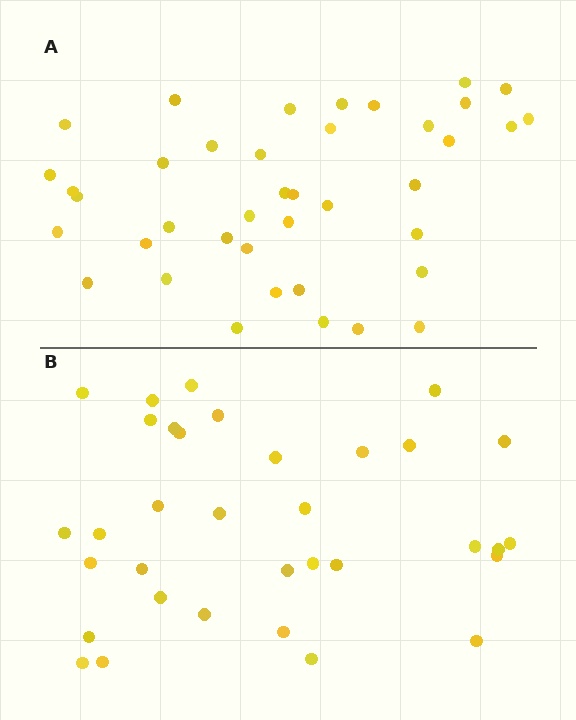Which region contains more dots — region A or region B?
Region A (the top region) has more dots.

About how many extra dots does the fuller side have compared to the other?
Region A has about 6 more dots than region B.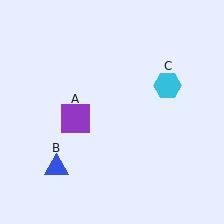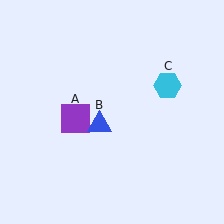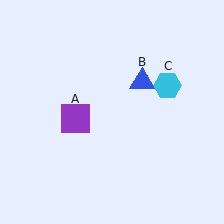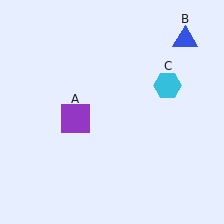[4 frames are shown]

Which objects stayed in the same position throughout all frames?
Purple square (object A) and cyan hexagon (object C) remained stationary.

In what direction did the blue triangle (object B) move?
The blue triangle (object B) moved up and to the right.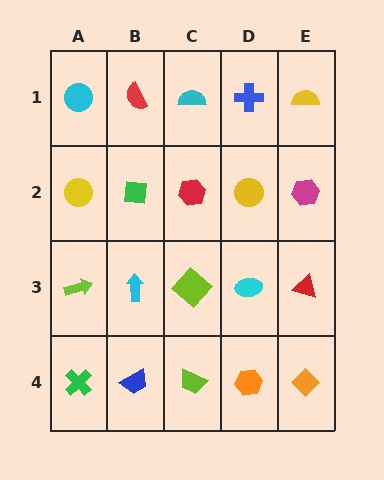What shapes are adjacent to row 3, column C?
A red hexagon (row 2, column C), a lime trapezoid (row 4, column C), a cyan arrow (row 3, column B), a cyan ellipse (row 3, column D).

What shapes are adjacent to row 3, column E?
A magenta hexagon (row 2, column E), an orange diamond (row 4, column E), a cyan ellipse (row 3, column D).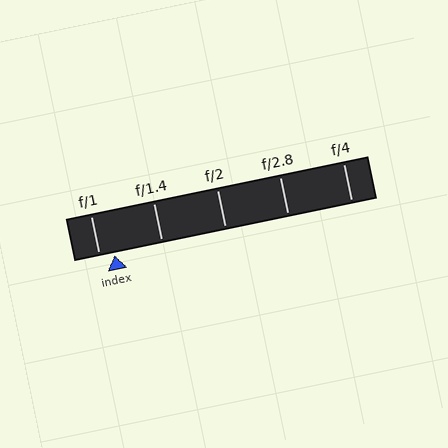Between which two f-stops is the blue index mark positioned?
The index mark is between f/1 and f/1.4.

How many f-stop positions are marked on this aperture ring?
There are 5 f-stop positions marked.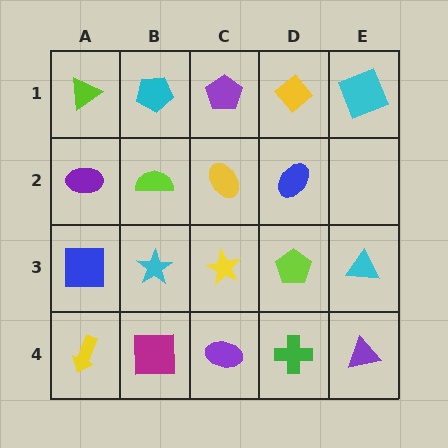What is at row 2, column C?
A yellow ellipse.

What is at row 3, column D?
A lime pentagon.